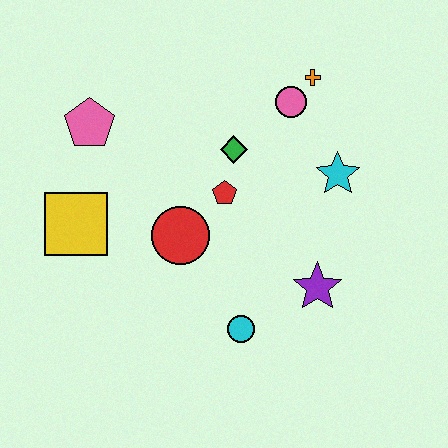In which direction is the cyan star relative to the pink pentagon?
The cyan star is to the right of the pink pentagon.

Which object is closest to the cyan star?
The pink circle is closest to the cyan star.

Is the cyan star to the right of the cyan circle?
Yes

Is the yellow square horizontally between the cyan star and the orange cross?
No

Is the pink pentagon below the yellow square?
No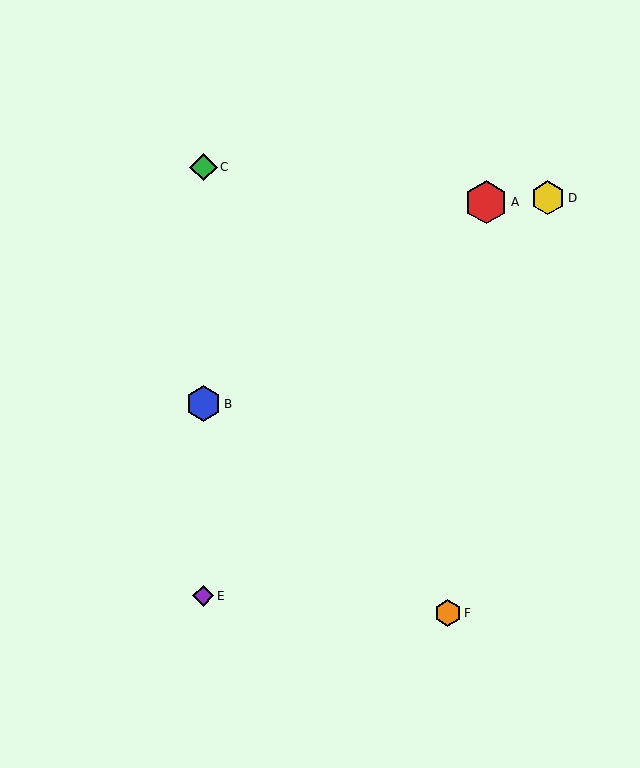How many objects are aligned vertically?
3 objects (B, C, E) are aligned vertically.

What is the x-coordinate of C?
Object C is at x≈203.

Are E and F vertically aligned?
No, E is at x≈203 and F is at x≈448.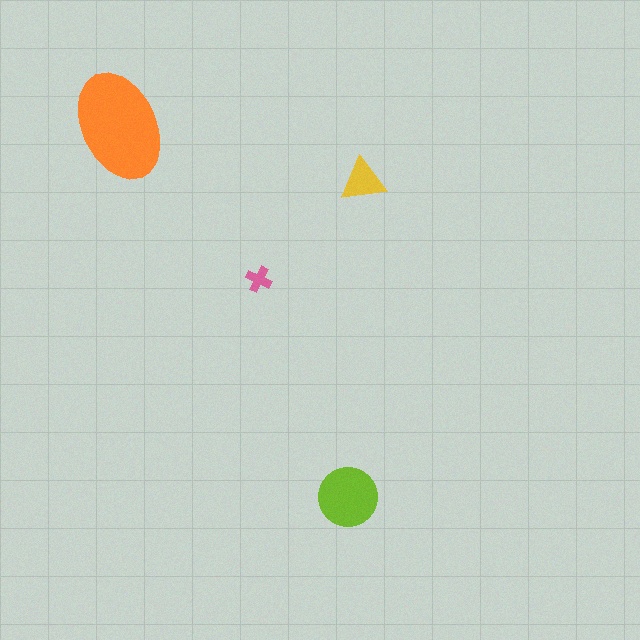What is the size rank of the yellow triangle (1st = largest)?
3rd.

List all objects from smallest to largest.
The pink cross, the yellow triangle, the lime circle, the orange ellipse.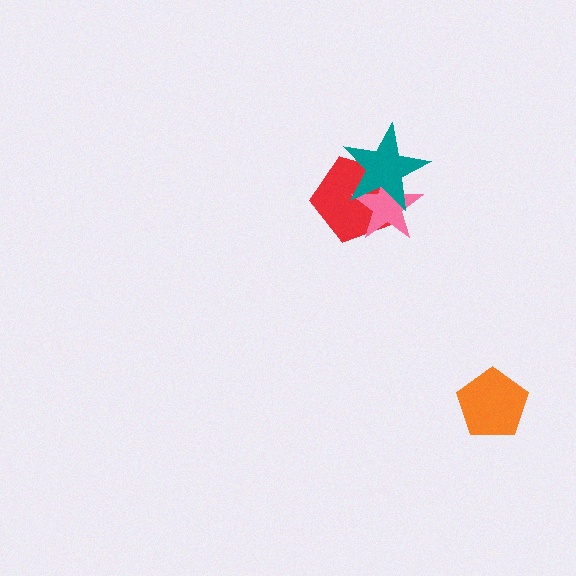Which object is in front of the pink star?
The teal star is in front of the pink star.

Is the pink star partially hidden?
Yes, it is partially covered by another shape.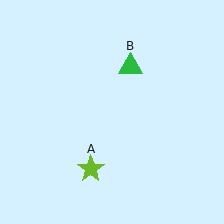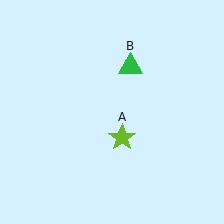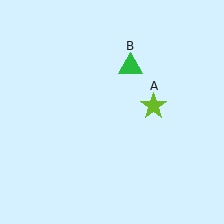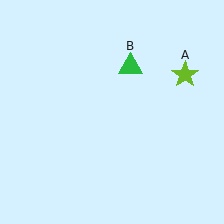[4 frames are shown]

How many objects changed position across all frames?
1 object changed position: lime star (object A).